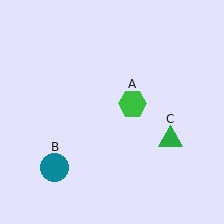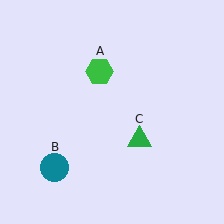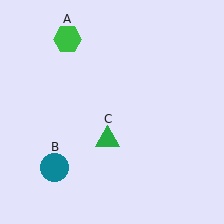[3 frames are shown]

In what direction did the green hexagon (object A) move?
The green hexagon (object A) moved up and to the left.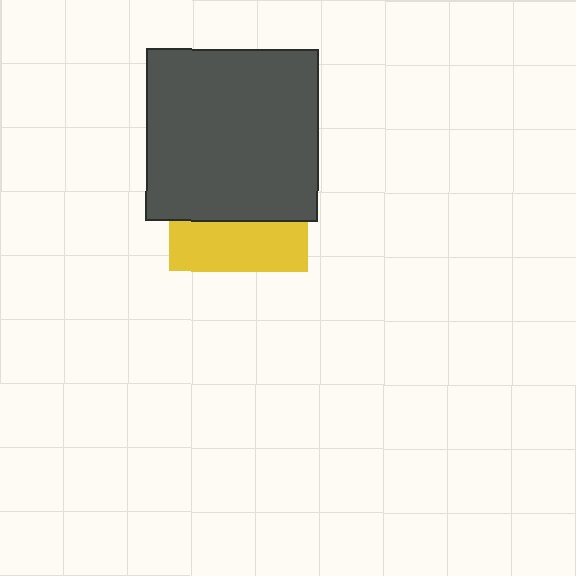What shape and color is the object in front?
The object in front is a dark gray square.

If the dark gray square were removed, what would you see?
You would see the complete yellow square.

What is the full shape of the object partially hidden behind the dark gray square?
The partially hidden object is a yellow square.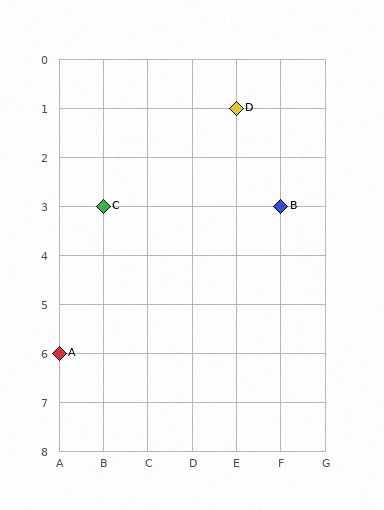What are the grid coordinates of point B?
Point B is at grid coordinates (F, 3).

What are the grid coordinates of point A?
Point A is at grid coordinates (A, 6).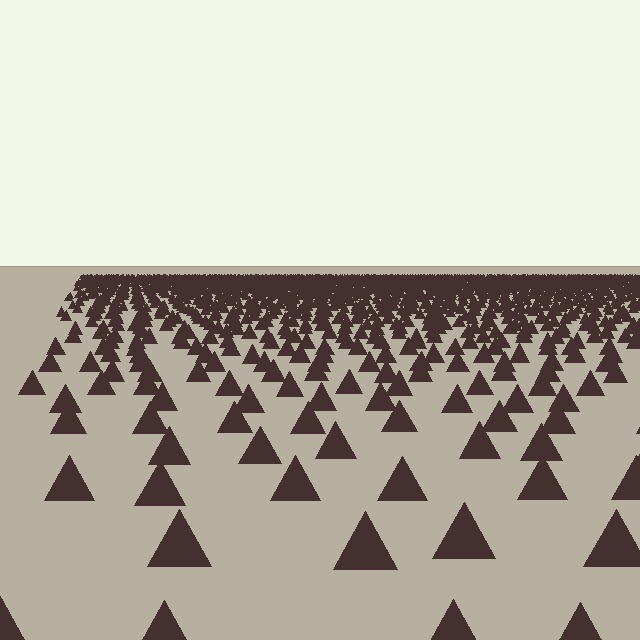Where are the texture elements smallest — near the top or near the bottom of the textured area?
Near the top.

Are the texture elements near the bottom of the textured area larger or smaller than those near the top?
Larger. Near the bottom, elements are closer to the viewer and appear at a bigger on-screen size.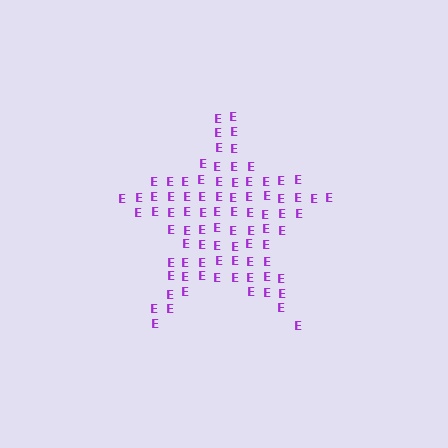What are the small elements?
The small elements are letter E's.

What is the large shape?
The large shape is a star.